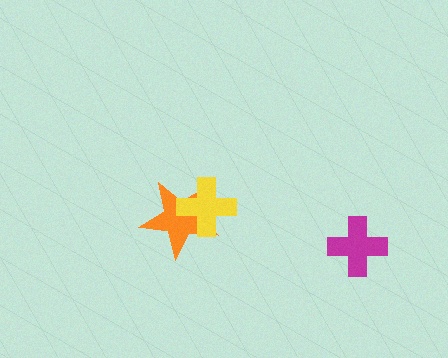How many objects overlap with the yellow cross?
1 object overlaps with the yellow cross.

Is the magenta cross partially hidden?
No, no other shape covers it.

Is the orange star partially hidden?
Yes, it is partially covered by another shape.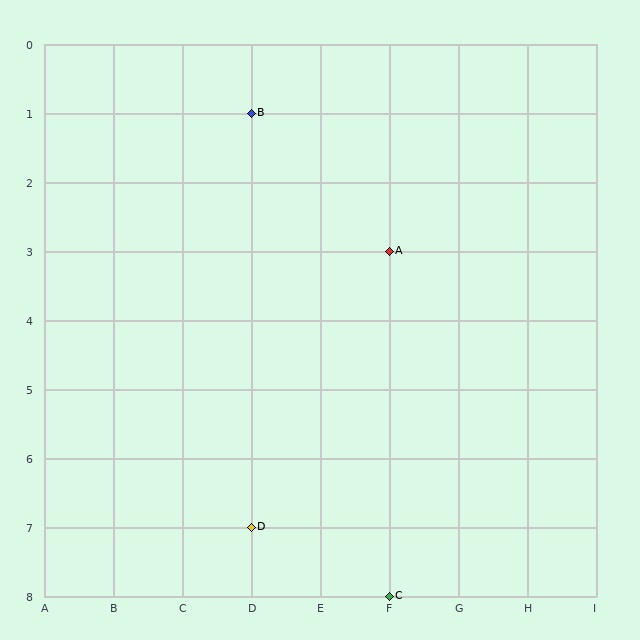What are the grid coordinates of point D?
Point D is at grid coordinates (D, 7).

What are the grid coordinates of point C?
Point C is at grid coordinates (F, 8).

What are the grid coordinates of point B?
Point B is at grid coordinates (D, 1).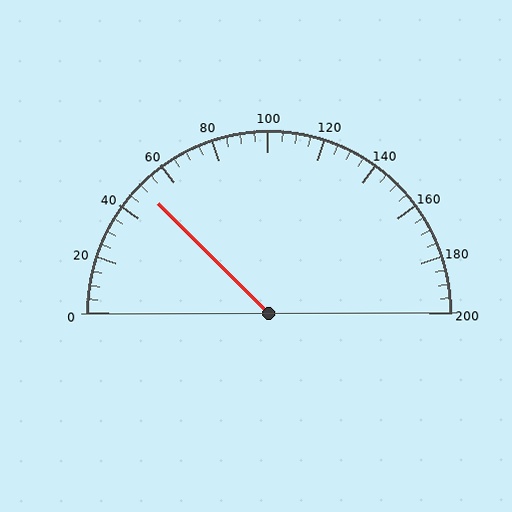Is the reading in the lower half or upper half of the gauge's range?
The reading is in the lower half of the range (0 to 200).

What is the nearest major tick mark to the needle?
The nearest major tick mark is 40.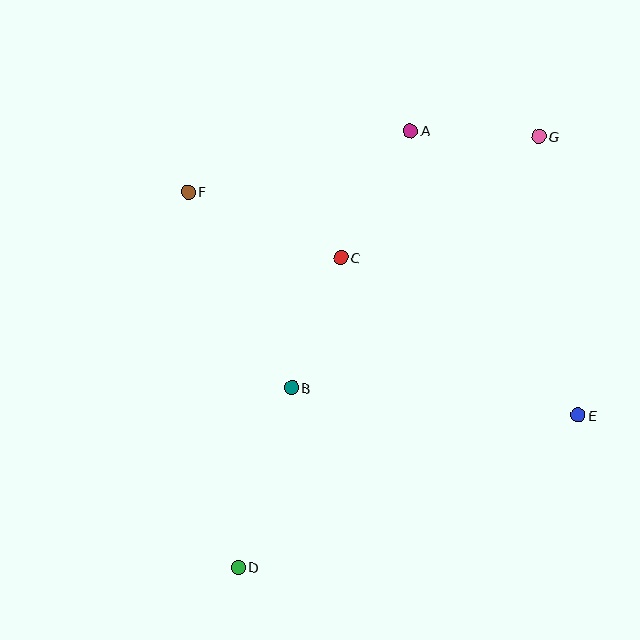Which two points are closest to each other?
Points A and G are closest to each other.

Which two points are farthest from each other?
Points D and G are farthest from each other.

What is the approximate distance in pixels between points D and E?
The distance between D and E is approximately 373 pixels.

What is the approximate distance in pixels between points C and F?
The distance between C and F is approximately 166 pixels.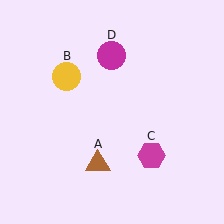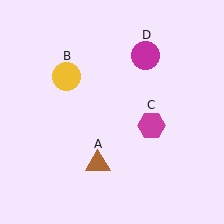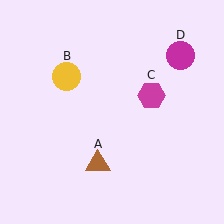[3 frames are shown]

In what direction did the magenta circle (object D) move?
The magenta circle (object D) moved right.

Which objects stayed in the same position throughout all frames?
Brown triangle (object A) and yellow circle (object B) remained stationary.